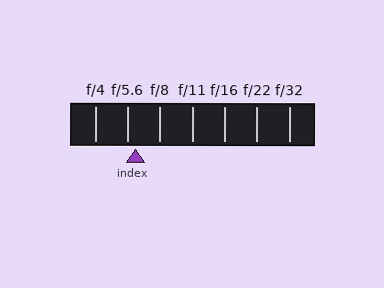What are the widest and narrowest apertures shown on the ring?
The widest aperture shown is f/4 and the narrowest is f/32.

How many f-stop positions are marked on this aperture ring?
There are 7 f-stop positions marked.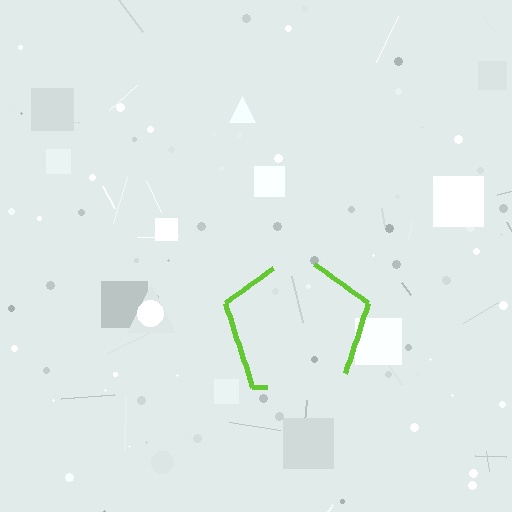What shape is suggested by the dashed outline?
The dashed outline suggests a pentagon.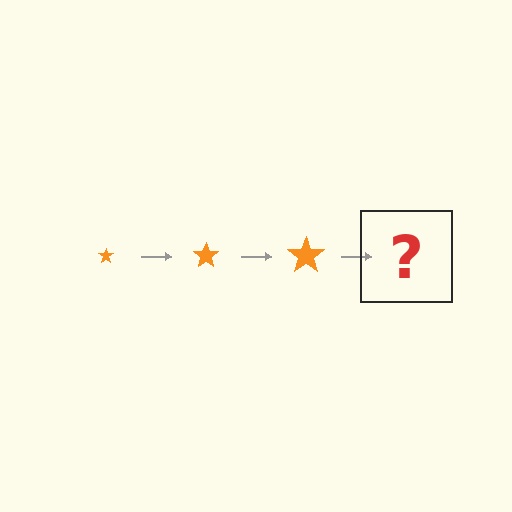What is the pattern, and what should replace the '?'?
The pattern is that the star gets progressively larger each step. The '?' should be an orange star, larger than the previous one.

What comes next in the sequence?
The next element should be an orange star, larger than the previous one.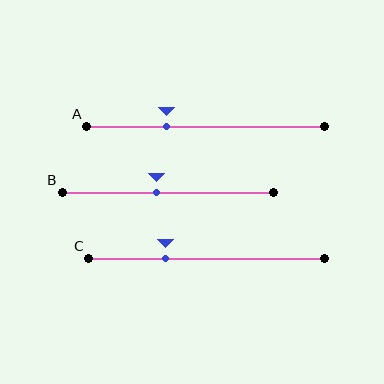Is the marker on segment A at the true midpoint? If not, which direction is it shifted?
No, the marker on segment A is shifted to the left by about 17% of the segment length.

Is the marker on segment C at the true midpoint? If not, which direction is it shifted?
No, the marker on segment C is shifted to the left by about 17% of the segment length.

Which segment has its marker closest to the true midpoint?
Segment B has its marker closest to the true midpoint.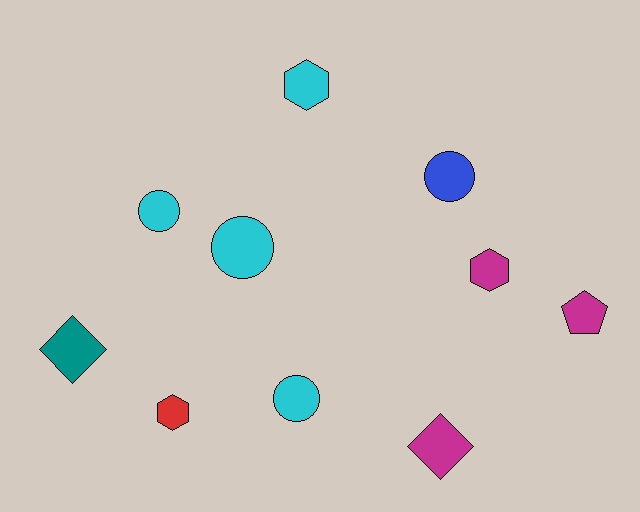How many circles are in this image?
There are 4 circles.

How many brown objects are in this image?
There are no brown objects.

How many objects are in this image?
There are 10 objects.